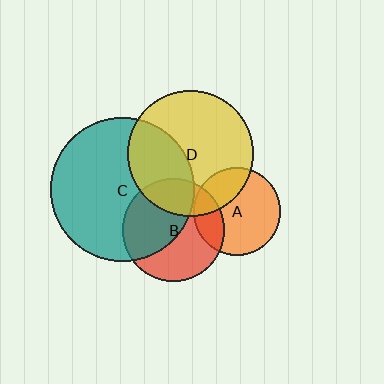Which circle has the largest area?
Circle C (teal).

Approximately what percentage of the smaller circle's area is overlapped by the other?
Approximately 25%.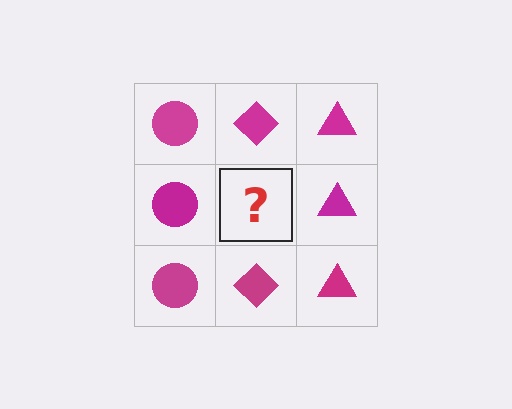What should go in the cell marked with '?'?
The missing cell should contain a magenta diamond.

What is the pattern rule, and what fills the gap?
The rule is that each column has a consistent shape. The gap should be filled with a magenta diamond.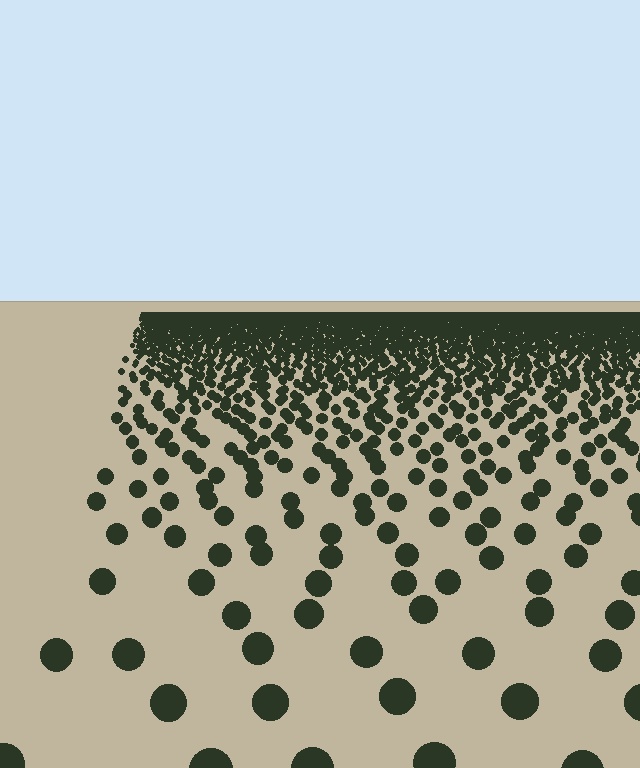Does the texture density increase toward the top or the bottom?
Density increases toward the top.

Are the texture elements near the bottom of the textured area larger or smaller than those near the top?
Larger. Near the bottom, elements are closer to the viewer and appear at a bigger on-screen size.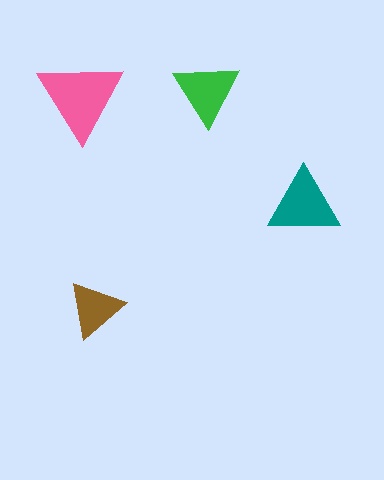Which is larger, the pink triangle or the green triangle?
The pink one.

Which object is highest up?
The green triangle is topmost.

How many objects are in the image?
There are 4 objects in the image.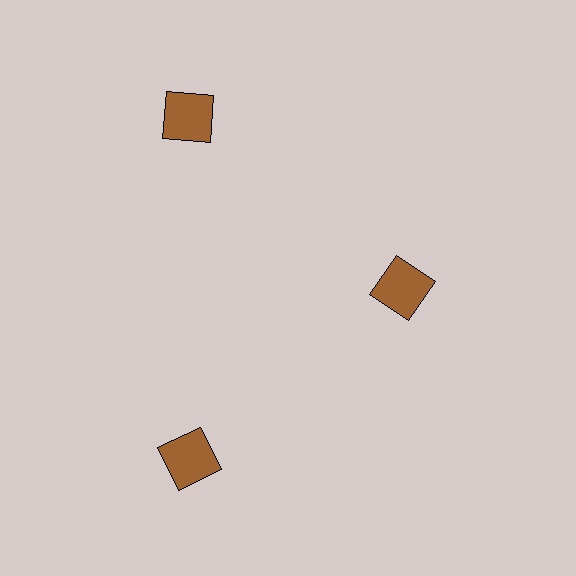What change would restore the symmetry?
The symmetry would be restored by moving it outward, back onto the ring so that all 3 squares sit at equal angles and equal distance from the center.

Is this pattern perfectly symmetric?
No. The 3 brown squares are arranged in a ring, but one element near the 3 o'clock position is pulled inward toward the center, breaking the 3-fold rotational symmetry.